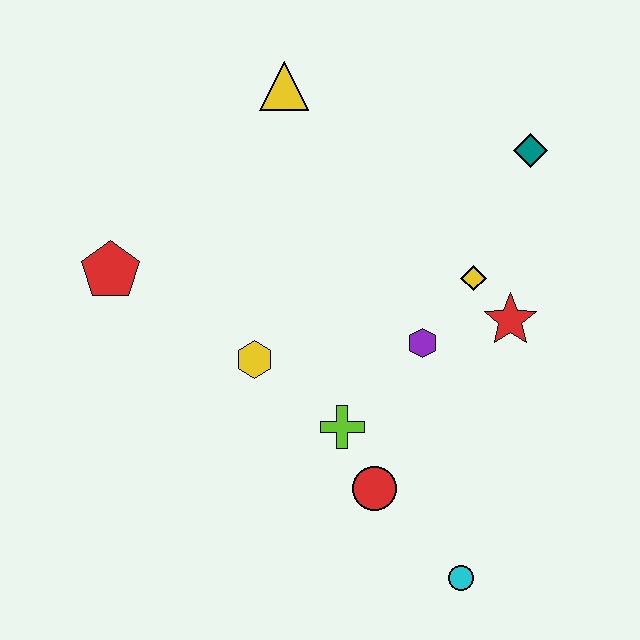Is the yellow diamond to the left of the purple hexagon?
No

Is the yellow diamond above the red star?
Yes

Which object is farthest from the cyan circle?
The yellow triangle is farthest from the cyan circle.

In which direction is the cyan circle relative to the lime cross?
The cyan circle is below the lime cross.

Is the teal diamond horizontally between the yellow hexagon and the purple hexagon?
No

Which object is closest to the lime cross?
The red circle is closest to the lime cross.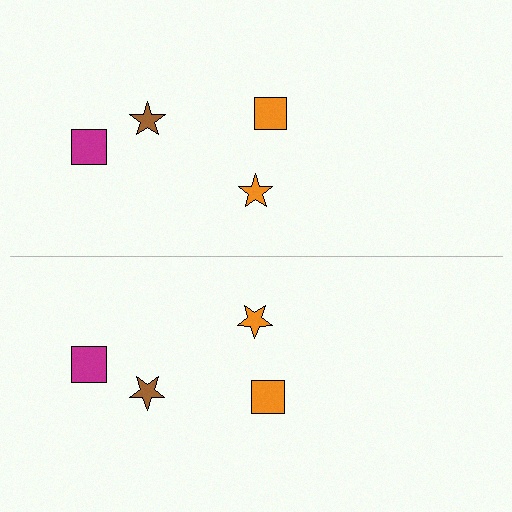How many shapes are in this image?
There are 8 shapes in this image.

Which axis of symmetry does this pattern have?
The pattern has a horizontal axis of symmetry running through the center of the image.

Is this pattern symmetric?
Yes, this pattern has bilateral (reflection) symmetry.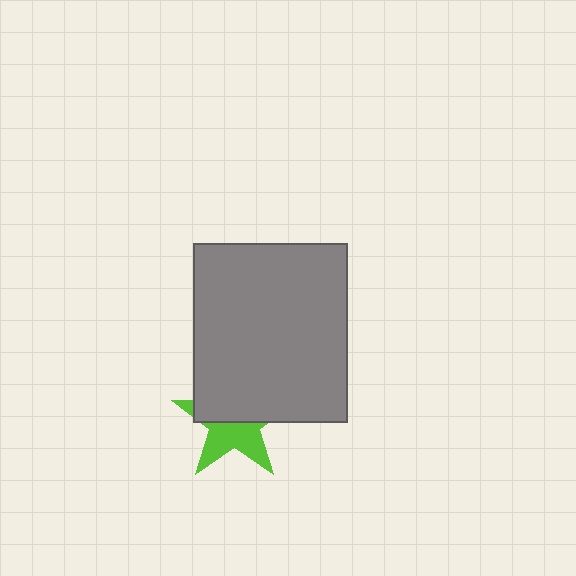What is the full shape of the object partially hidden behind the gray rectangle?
The partially hidden object is a lime star.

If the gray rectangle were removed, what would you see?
You would see the complete lime star.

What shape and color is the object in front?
The object in front is a gray rectangle.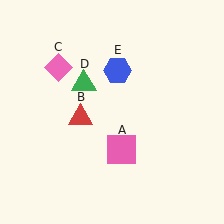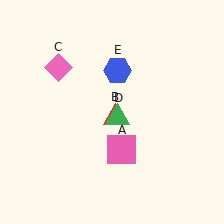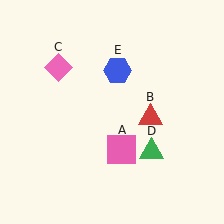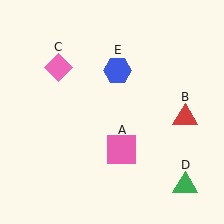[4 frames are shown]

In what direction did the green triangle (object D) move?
The green triangle (object D) moved down and to the right.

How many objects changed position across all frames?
2 objects changed position: red triangle (object B), green triangle (object D).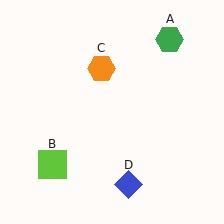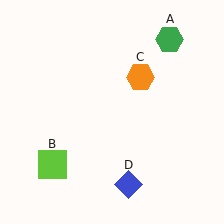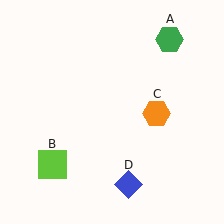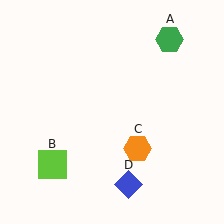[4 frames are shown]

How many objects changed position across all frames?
1 object changed position: orange hexagon (object C).